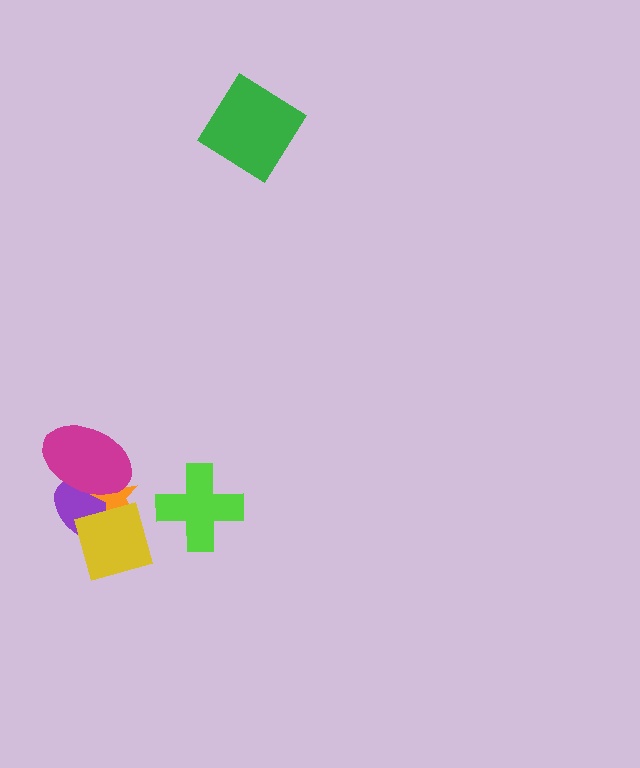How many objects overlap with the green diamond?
0 objects overlap with the green diamond.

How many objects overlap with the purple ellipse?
3 objects overlap with the purple ellipse.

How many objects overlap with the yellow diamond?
2 objects overlap with the yellow diamond.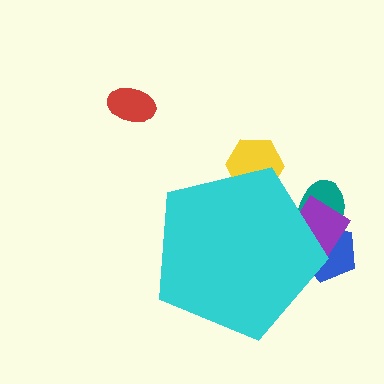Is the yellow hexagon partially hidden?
Yes, the yellow hexagon is partially hidden behind the cyan pentagon.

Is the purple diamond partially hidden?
Yes, the purple diamond is partially hidden behind the cyan pentagon.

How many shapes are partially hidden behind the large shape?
4 shapes are partially hidden.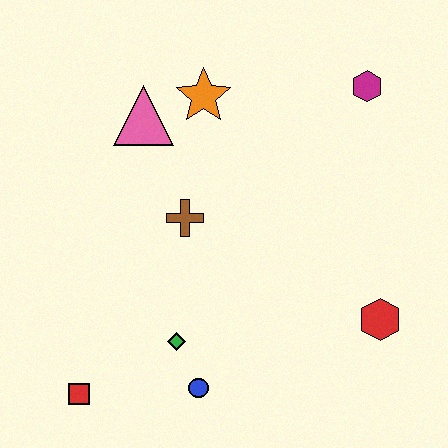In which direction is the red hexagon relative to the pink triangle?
The red hexagon is to the right of the pink triangle.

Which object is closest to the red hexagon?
The blue circle is closest to the red hexagon.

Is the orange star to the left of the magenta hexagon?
Yes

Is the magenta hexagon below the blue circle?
No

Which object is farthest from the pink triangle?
The red hexagon is farthest from the pink triangle.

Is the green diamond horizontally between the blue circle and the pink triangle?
Yes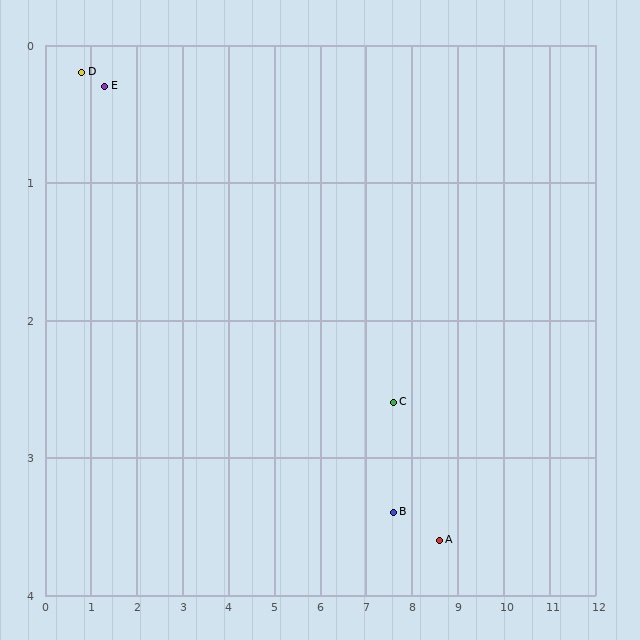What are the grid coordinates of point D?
Point D is at approximately (0.8, 0.2).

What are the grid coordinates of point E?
Point E is at approximately (1.3, 0.3).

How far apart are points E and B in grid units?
Points E and B are about 7.0 grid units apart.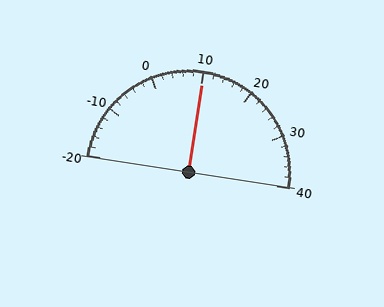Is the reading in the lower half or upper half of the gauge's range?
The reading is in the upper half of the range (-20 to 40).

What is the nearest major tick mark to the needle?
The nearest major tick mark is 10.